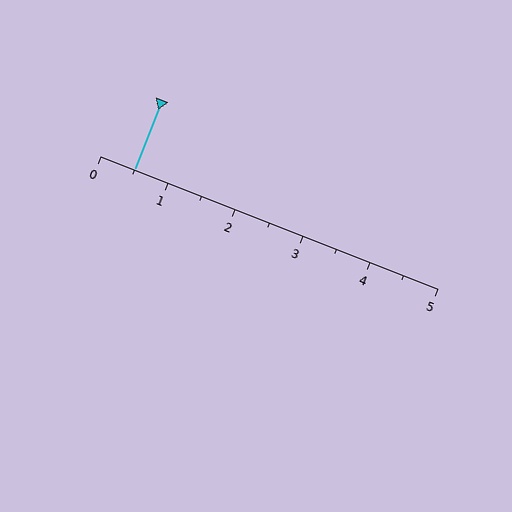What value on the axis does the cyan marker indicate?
The marker indicates approximately 0.5.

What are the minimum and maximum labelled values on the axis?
The axis runs from 0 to 5.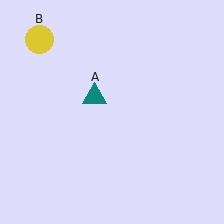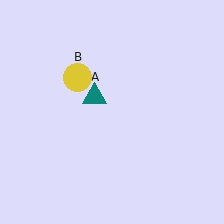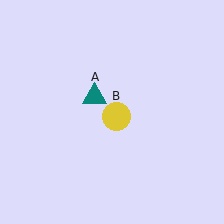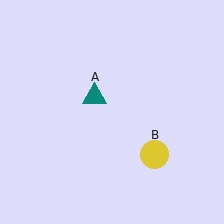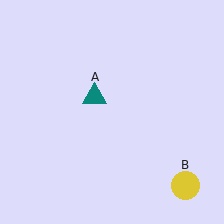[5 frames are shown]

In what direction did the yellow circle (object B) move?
The yellow circle (object B) moved down and to the right.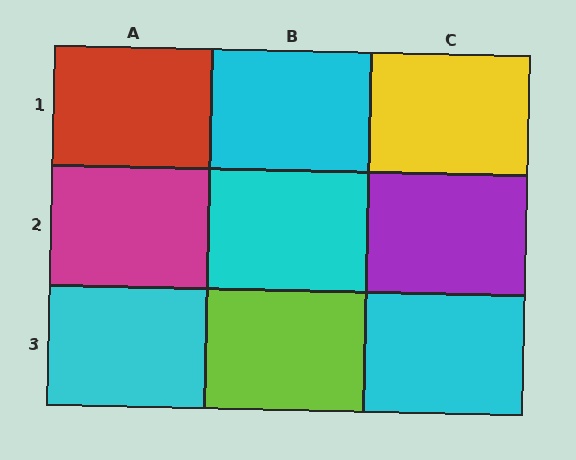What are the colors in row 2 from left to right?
Magenta, cyan, purple.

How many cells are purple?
1 cell is purple.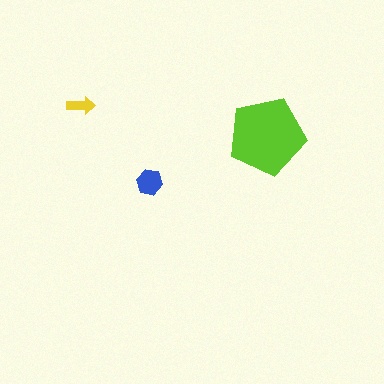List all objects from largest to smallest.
The lime pentagon, the blue hexagon, the yellow arrow.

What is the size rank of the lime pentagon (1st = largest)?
1st.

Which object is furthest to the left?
The yellow arrow is leftmost.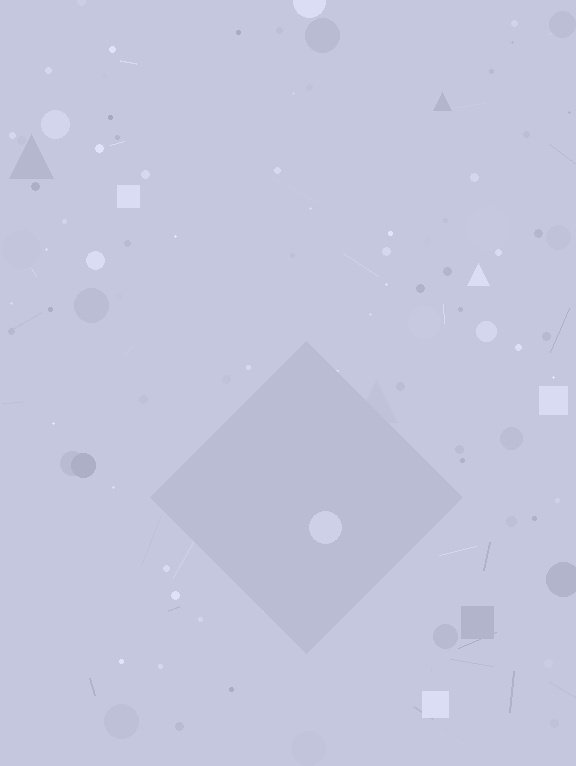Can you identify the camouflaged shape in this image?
The camouflaged shape is a diamond.